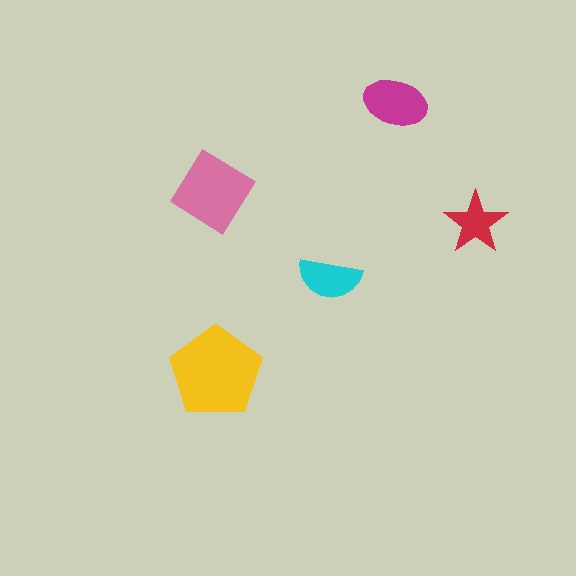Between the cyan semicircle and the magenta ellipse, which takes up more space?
The magenta ellipse.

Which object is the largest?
The yellow pentagon.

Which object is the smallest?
The red star.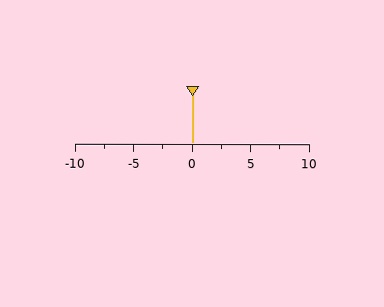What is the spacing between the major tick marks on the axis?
The major ticks are spaced 5 apart.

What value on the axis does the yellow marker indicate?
The marker indicates approximately 0.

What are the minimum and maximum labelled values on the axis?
The axis runs from -10 to 10.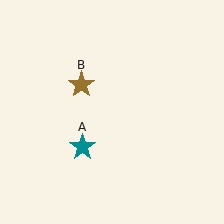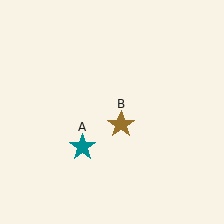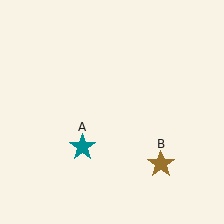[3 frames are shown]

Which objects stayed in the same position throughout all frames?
Teal star (object A) remained stationary.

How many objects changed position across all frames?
1 object changed position: brown star (object B).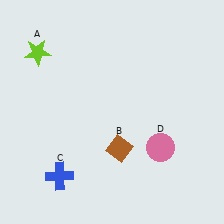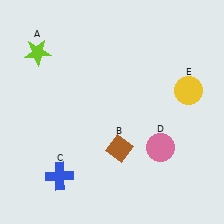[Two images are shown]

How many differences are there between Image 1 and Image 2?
There is 1 difference between the two images.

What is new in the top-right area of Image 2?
A yellow circle (E) was added in the top-right area of Image 2.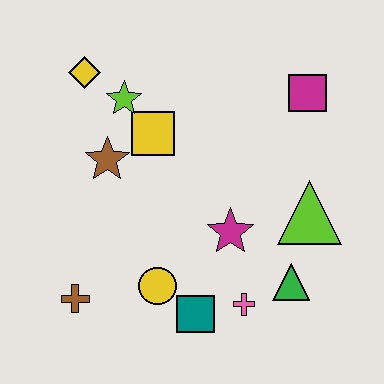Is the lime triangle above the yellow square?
No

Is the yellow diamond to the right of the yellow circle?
No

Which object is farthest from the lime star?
The green triangle is farthest from the lime star.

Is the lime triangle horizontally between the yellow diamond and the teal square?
No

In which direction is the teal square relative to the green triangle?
The teal square is to the left of the green triangle.